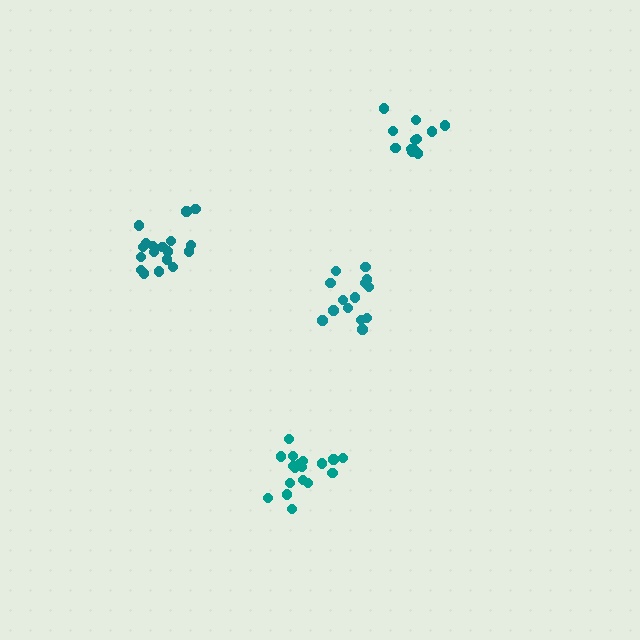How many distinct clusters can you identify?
There are 4 distinct clusters.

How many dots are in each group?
Group 1: 18 dots, Group 2: 18 dots, Group 3: 12 dots, Group 4: 14 dots (62 total).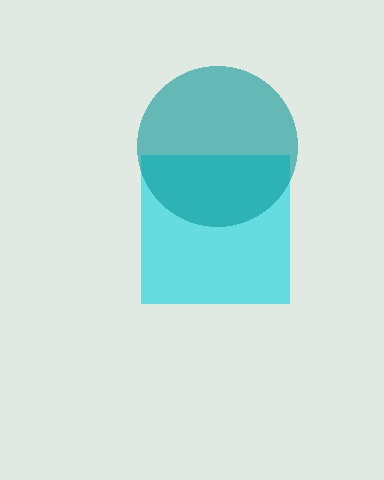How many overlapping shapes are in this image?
There are 2 overlapping shapes in the image.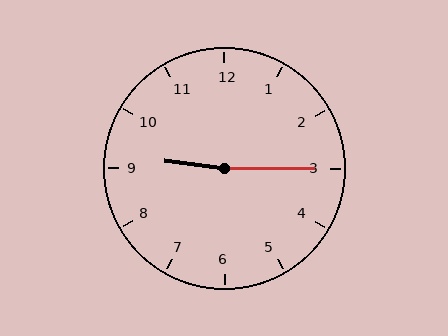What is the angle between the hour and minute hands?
Approximately 172 degrees.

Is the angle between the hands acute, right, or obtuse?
It is obtuse.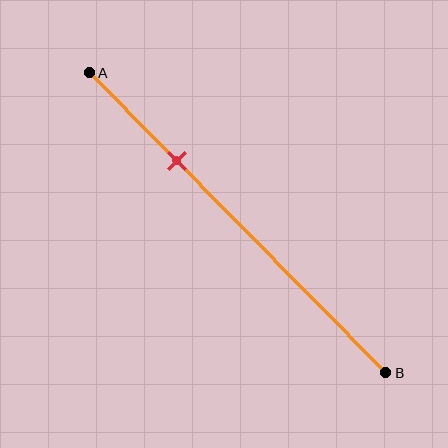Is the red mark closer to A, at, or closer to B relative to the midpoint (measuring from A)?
The red mark is closer to point A than the midpoint of segment AB.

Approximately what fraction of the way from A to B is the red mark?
The red mark is approximately 30% of the way from A to B.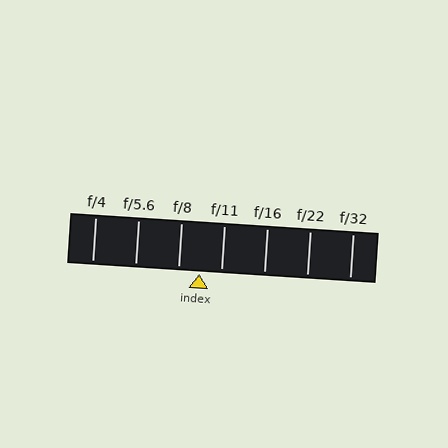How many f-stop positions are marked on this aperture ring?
There are 7 f-stop positions marked.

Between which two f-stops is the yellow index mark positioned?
The index mark is between f/8 and f/11.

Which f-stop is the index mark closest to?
The index mark is closest to f/11.